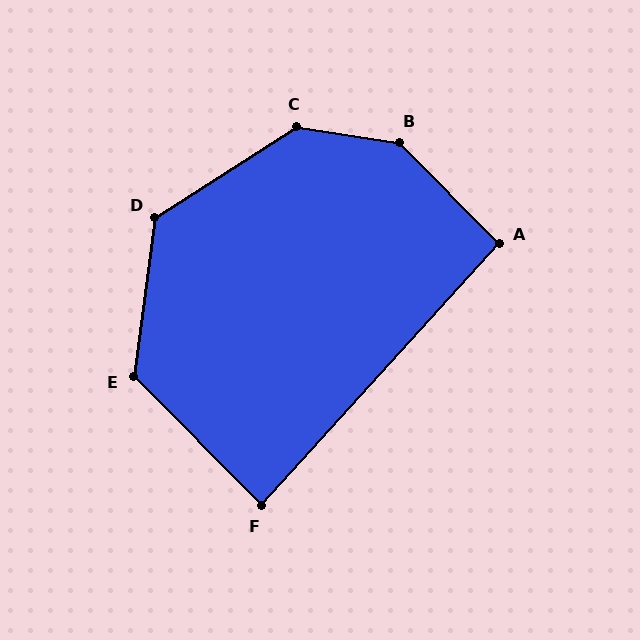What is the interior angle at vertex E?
Approximately 128 degrees (obtuse).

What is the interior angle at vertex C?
Approximately 139 degrees (obtuse).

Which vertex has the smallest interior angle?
F, at approximately 87 degrees.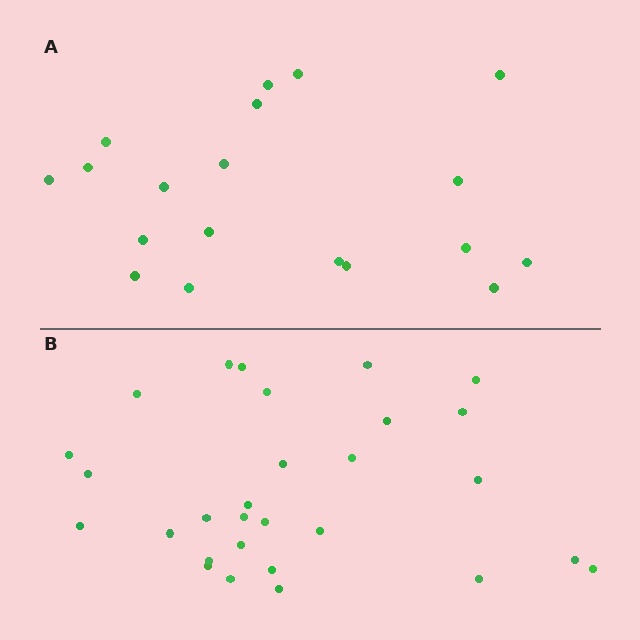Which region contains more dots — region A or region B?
Region B (the bottom region) has more dots.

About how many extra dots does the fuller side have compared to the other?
Region B has roughly 10 or so more dots than region A.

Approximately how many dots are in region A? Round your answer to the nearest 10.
About 20 dots. (The exact count is 19, which rounds to 20.)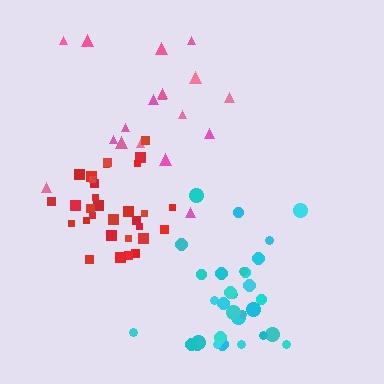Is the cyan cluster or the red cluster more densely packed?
Red.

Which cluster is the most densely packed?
Red.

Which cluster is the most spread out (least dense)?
Pink.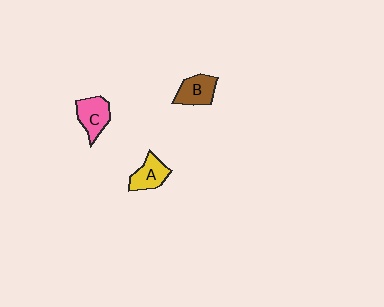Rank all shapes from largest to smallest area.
From largest to smallest: C (pink), B (brown), A (yellow).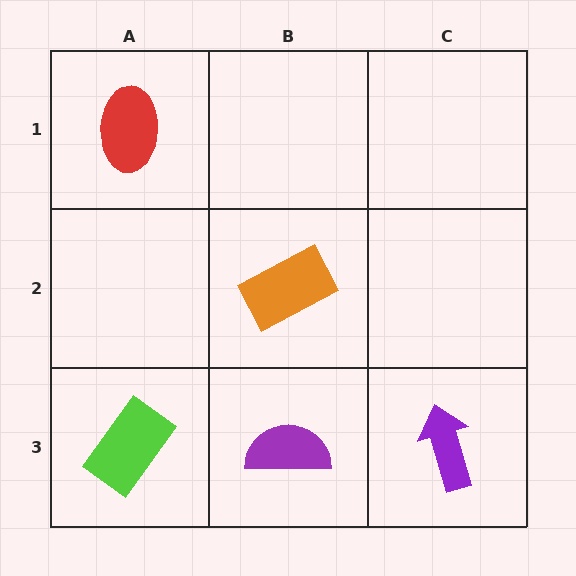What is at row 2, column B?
An orange rectangle.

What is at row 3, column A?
A lime rectangle.